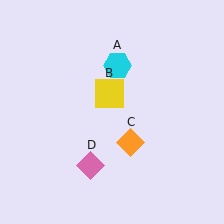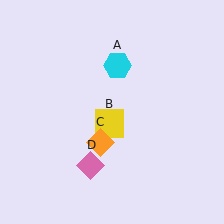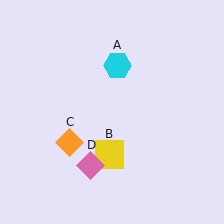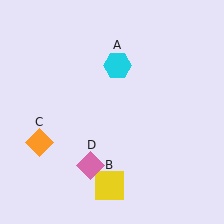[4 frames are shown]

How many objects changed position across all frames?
2 objects changed position: yellow square (object B), orange diamond (object C).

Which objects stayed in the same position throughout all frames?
Cyan hexagon (object A) and pink diamond (object D) remained stationary.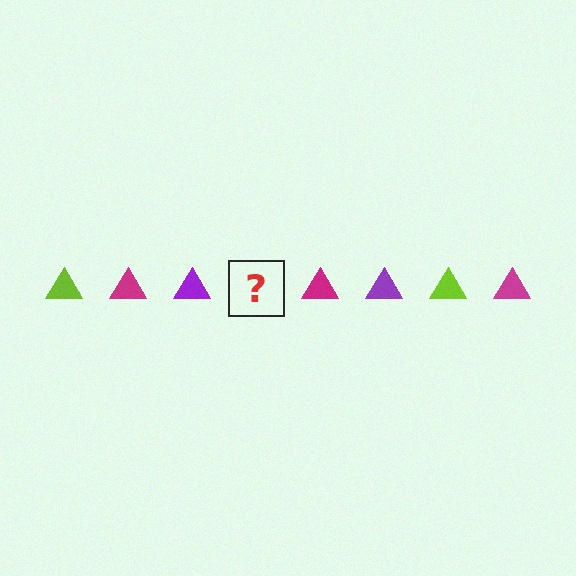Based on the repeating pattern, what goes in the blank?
The blank should be a lime triangle.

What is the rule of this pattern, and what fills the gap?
The rule is that the pattern cycles through lime, magenta, purple triangles. The gap should be filled with a lime triangle.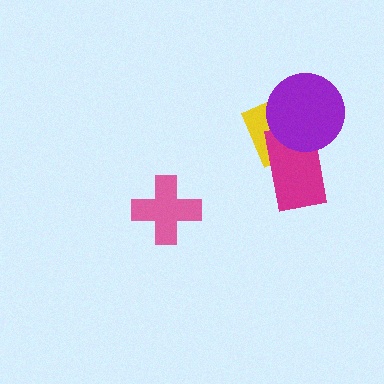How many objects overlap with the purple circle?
2 objects overlap with the purple circle.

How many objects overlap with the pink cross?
0 objects overlap with the pink cross.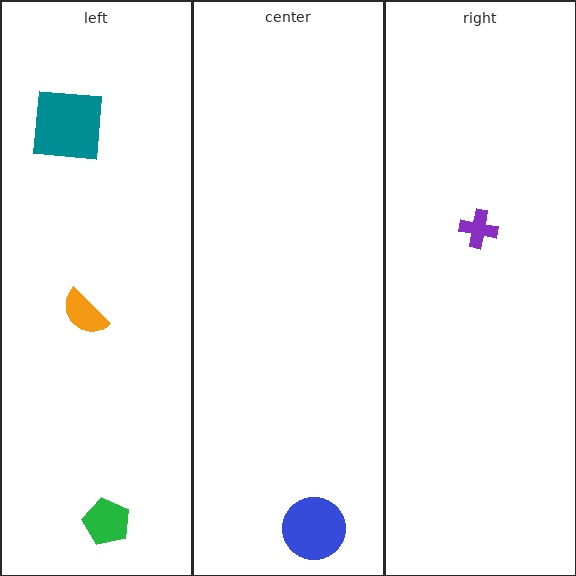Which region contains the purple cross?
The right region.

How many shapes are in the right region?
1.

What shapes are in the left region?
The teal square, the orange semicircle, the green pentagon.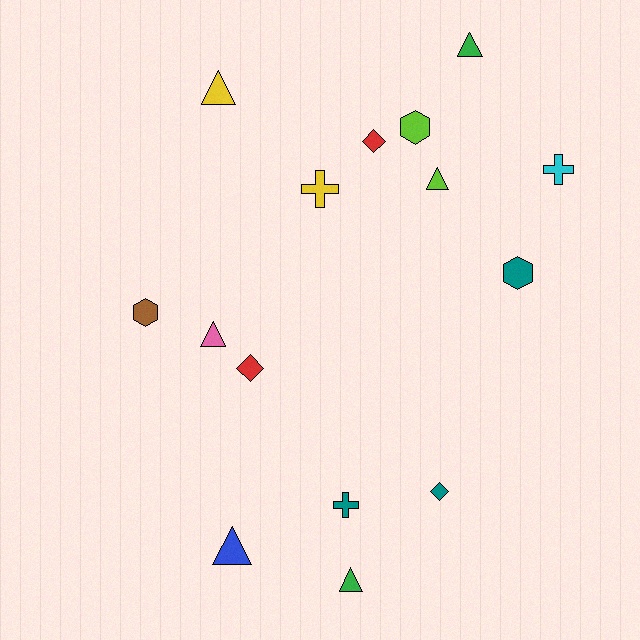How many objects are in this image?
There are 15 objects.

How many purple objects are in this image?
There are no purple objects.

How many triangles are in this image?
There are 6 triangles.